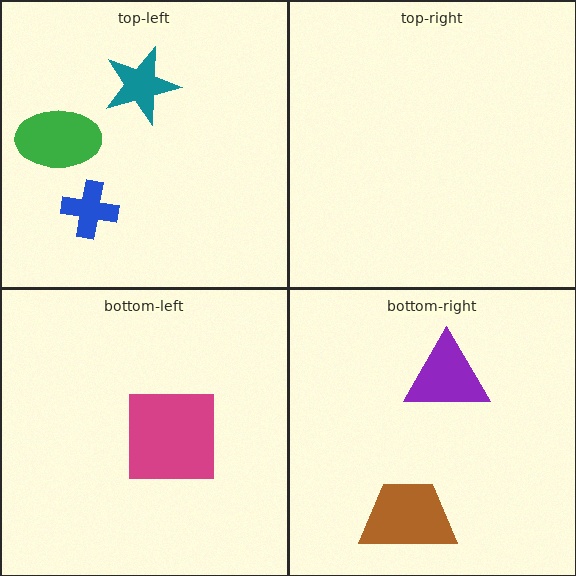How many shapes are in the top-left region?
3.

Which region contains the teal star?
The top-left region.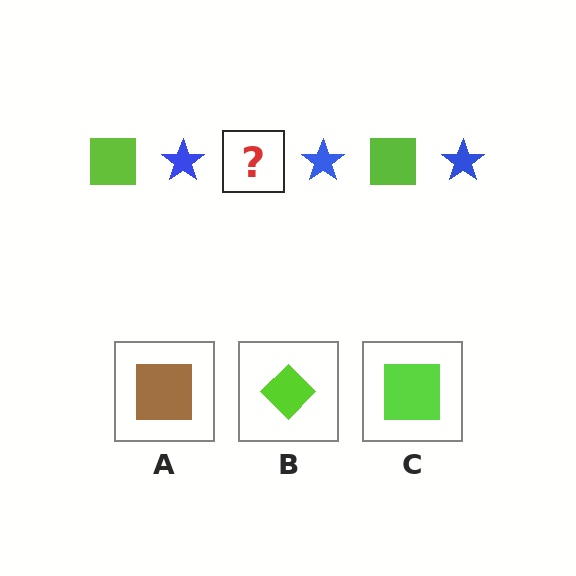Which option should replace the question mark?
Option C.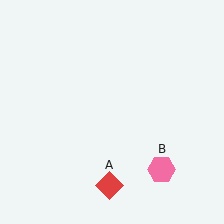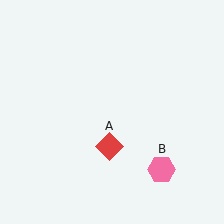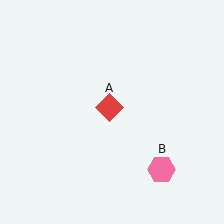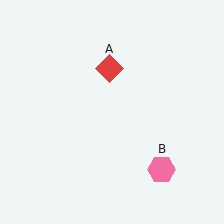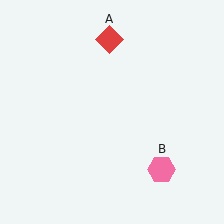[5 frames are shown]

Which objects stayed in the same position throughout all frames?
Pink hexagon (object B) remained stationary.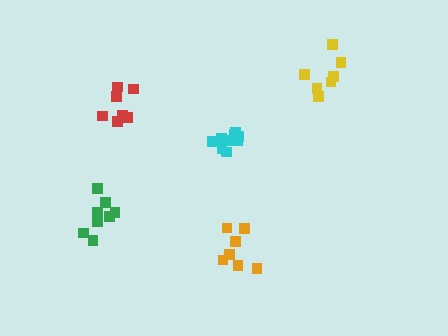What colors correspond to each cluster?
The clusters are colored: red, cyan, orange, green, yellow.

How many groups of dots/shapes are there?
There are 5 groups.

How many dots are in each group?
Group 1: 7 dots, Group 2: 10 dots, Group 3: 7 dots, Group 4: 8 dots, Group 5: 7 dots (39 total).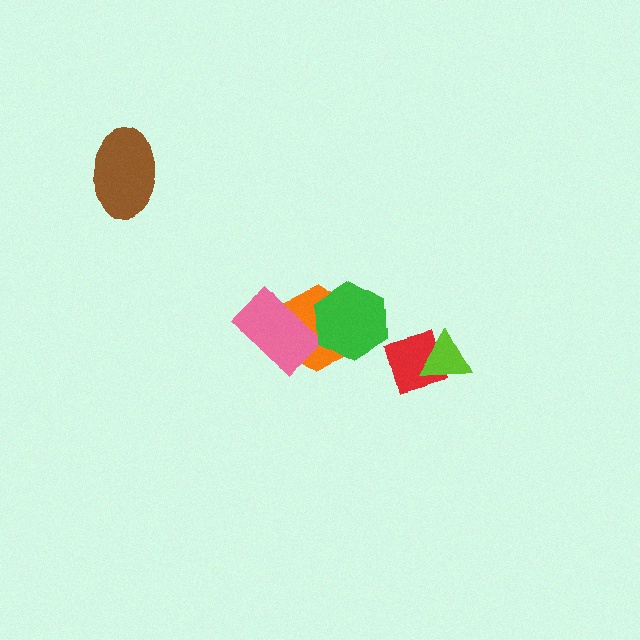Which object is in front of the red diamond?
The lime triangle is in front of the red diamond.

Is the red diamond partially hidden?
Yes, it is partially covered by another shape.